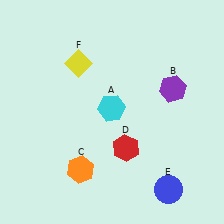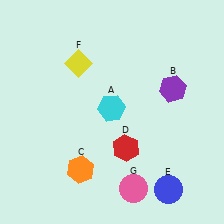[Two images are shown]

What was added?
A pink circle (G) was added in Image 2.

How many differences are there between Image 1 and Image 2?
There is 1 difference between the two images.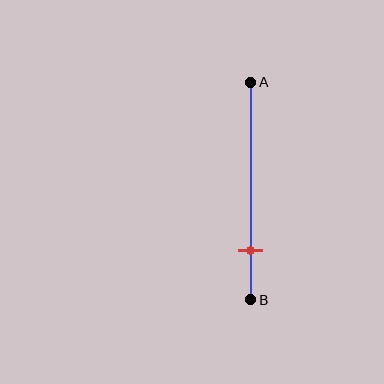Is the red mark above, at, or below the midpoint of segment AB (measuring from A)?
The red mark is below the midpoint of segment AB.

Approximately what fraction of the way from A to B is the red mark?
The red mark is approximately 80% of the way from A to B.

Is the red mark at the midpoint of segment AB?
No, the mark is at about 80% from A, not at the 50% midpoint.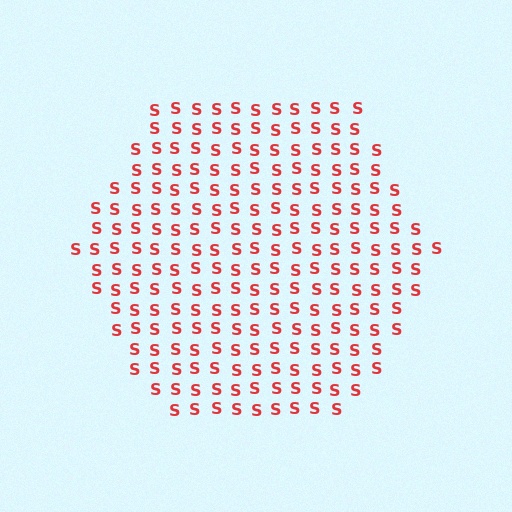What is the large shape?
The large shape is a hexagon.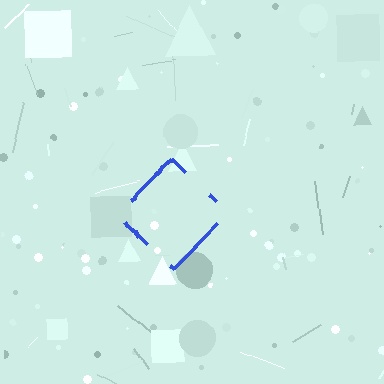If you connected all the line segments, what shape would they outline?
They would outline a diamond.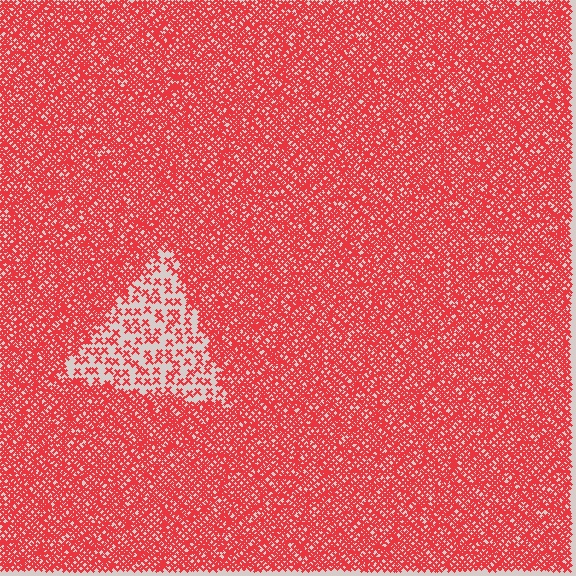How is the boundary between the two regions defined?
The boundary is defined by a change in element density (approximately 3.1x ratio). All elements are the same color, size, and shape.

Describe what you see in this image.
The image contains small red elements arranged at two different densities. A triangle-shaped region is visible where the elements are less densely packed than the surrounding area.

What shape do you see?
I see a triangle.